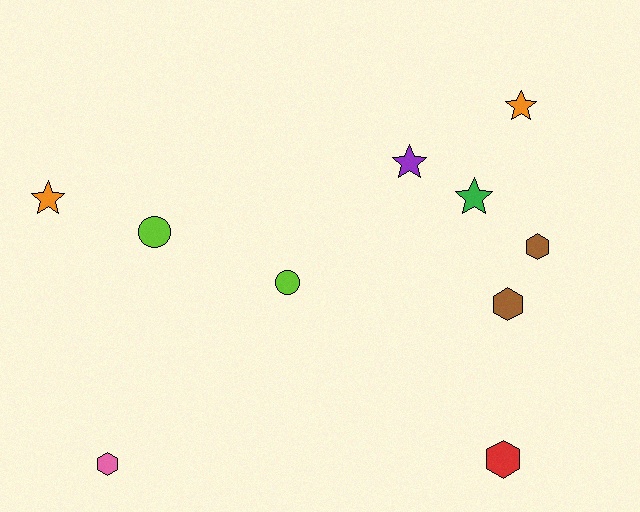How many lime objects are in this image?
There are 2 lime objects.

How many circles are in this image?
There are 2 circles.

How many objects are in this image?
There are 10 objects.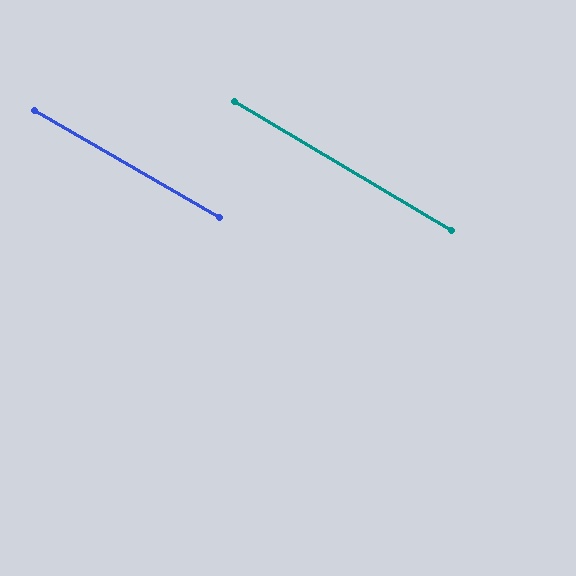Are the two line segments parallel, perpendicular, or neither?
Parallel — their directions differ by only 0.7°.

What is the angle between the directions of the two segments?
Approximately 1 degree.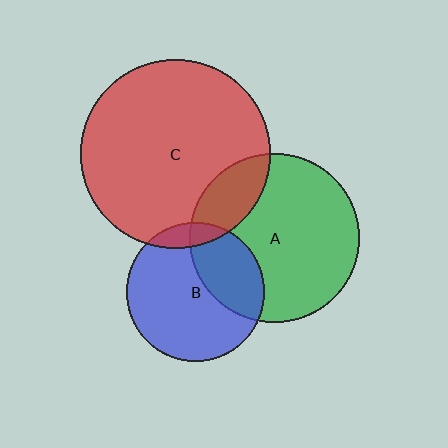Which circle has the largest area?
Circle C (red).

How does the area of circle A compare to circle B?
Approximately 1.5 times.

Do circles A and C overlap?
Yes.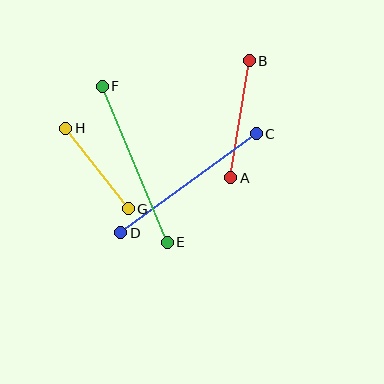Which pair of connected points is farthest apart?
Points E and F are farthest apart.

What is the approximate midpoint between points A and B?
The midpoint is at approximately (240, 119) pixels.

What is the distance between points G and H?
The distance is approximately 102 pixels.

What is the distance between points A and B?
The distance is approximately 118 pixels.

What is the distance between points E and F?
The distance is approximately 169 pixels.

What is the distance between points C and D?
The distance is approximately 168 pixels.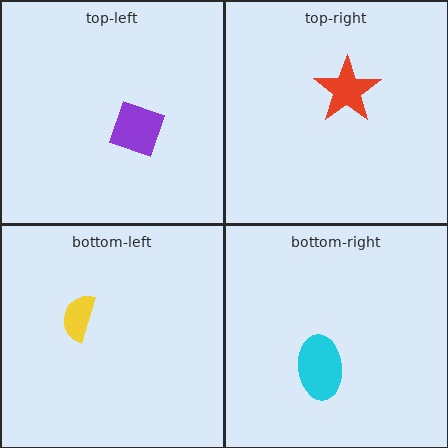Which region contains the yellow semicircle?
The bottom-left region.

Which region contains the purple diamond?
The top-left region.